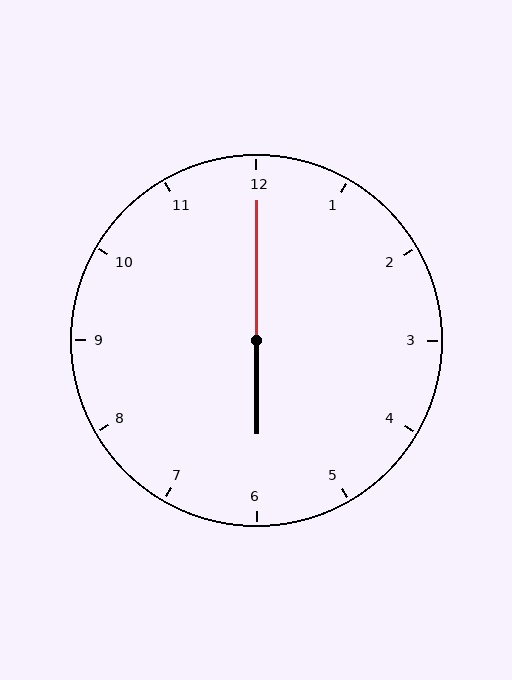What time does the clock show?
6:00.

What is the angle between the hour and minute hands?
Approximately 180 degrees.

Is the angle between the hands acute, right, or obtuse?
It is obtuse.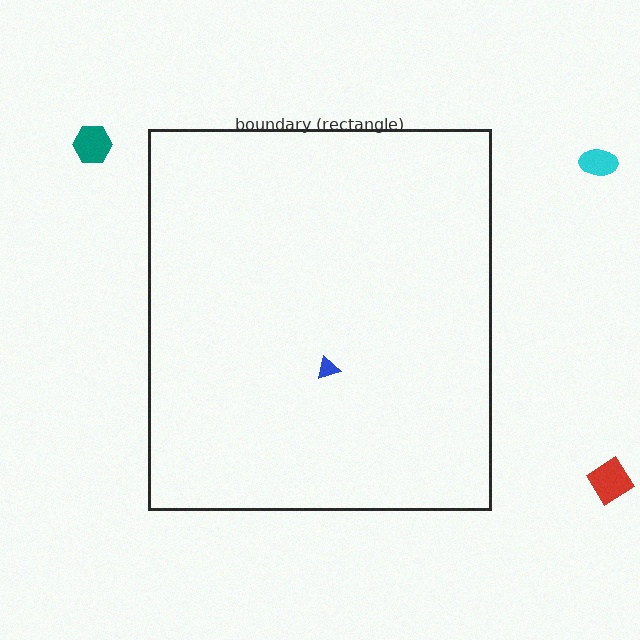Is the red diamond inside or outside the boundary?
Outside.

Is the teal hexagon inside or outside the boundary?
Outside.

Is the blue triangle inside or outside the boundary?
Inside.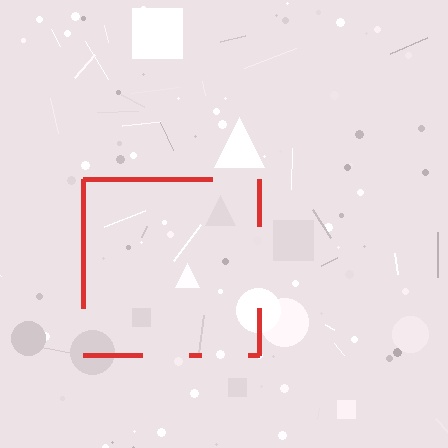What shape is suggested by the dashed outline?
The dashed outline suggests a square.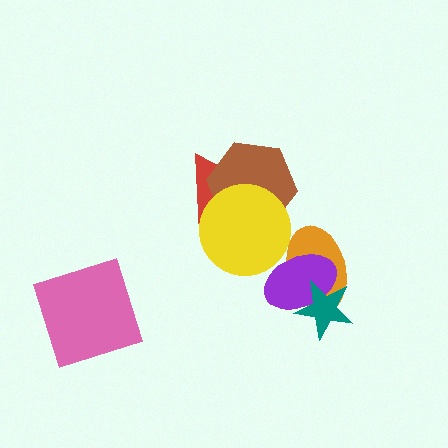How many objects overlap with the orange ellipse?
2 objects overlap with the orange ellipse.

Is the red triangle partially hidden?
Yes, it is partially covered by another shape.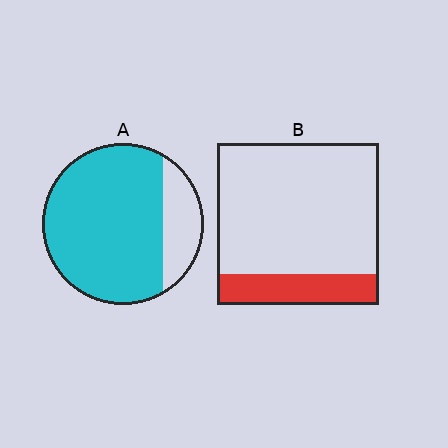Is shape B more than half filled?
No.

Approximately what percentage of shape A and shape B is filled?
A is approximately 80% and B is approximately 20%.